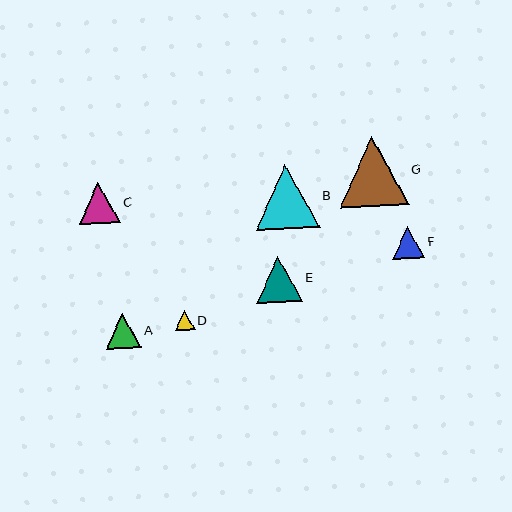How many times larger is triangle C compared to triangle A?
Triangle C is approximately 1.2 times the size of triangle A.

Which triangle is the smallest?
Triangle D is the smallest with a size of approximately 20 pixels.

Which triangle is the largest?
Triangle G is the largest with a size of approximately 70 pixels.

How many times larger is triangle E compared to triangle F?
Triangle E is approximately 1.5 times the size of triangle F.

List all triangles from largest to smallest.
From largest to smallest: G, B, E, C, A, F, D.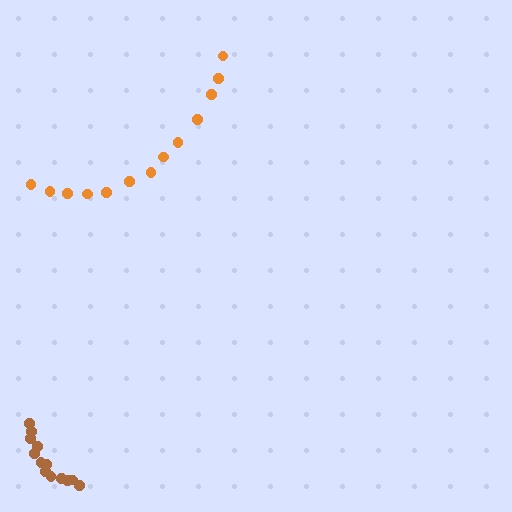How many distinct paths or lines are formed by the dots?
There are 2 distinct paths.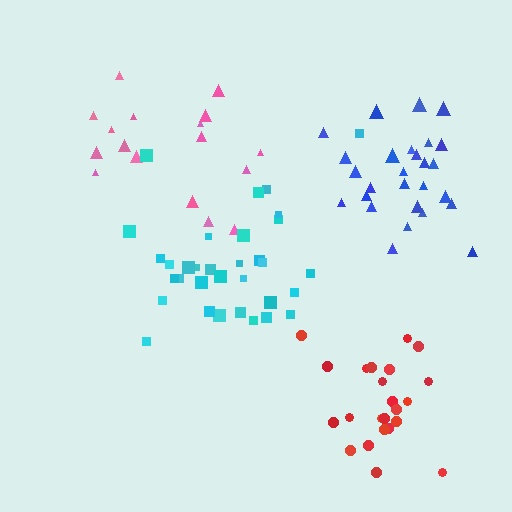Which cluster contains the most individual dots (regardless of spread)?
Cyan (33).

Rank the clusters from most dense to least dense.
blue, red, cyan, pink.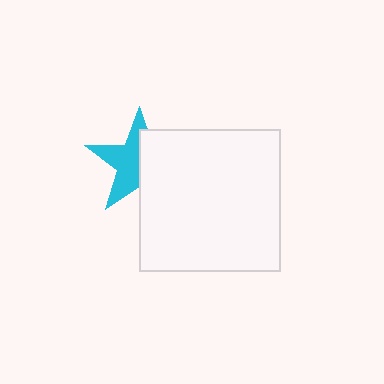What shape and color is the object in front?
The object in front is a white square.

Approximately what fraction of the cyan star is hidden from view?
Roughly 47% of the cyan star is hidden behind the white square.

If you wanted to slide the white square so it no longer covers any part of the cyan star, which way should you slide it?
Slide it right — that is the most direct way to separate the two shapes.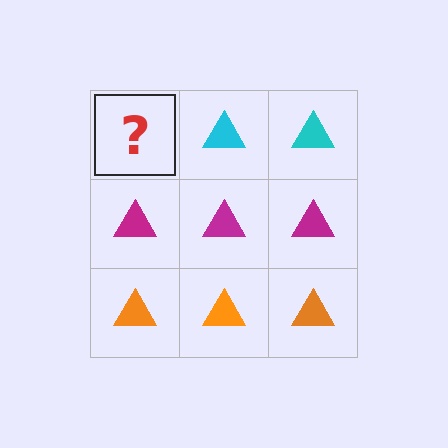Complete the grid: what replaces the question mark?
The question mark should be replaced with a cyan triangle.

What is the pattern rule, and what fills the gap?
The rule is that each row has a consistent color. The gap should be filled with a cyan triangle.